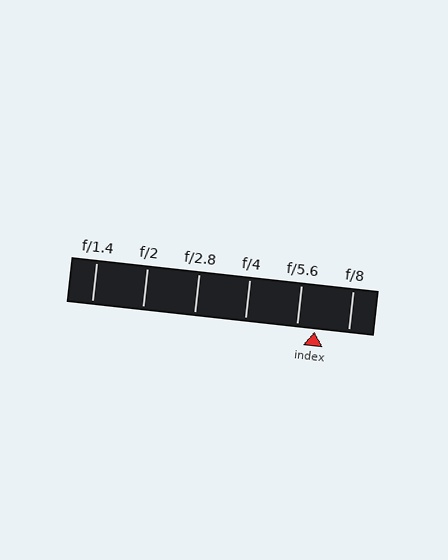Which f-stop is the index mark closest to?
The index mark is closest to f/5.6.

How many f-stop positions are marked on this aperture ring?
There are 6 f-stop positions marked.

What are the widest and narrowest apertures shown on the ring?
The widest aperture shown is f/1.4 and the narrowest is f/8.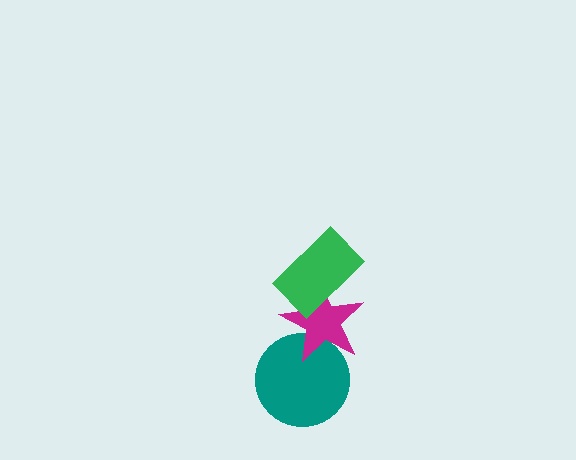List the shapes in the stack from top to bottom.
From top to bottom: the green rectangle, the magenta star, the teal circle.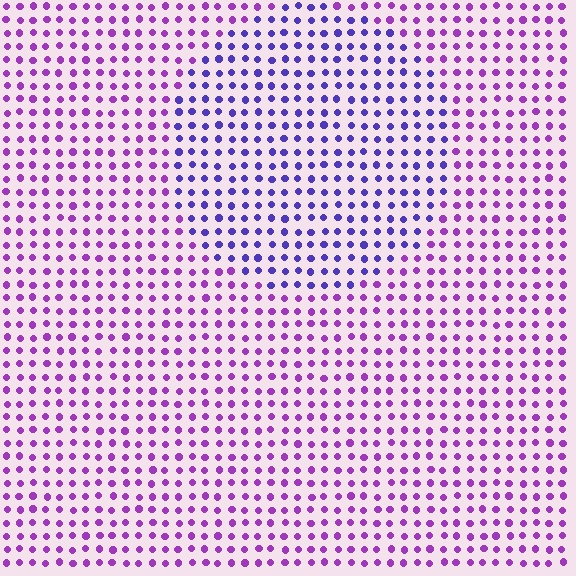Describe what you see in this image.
The image is filled with small purple elements in a uniform arrangement. A circle-shaped region is visible where the elements are tinted to a slightly different hue, forming a subtle color boundary.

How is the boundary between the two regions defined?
The boundary is defined purely by a slight shift in hue (about 36 degrees). Spacing, size, and orientation are identical on both sides.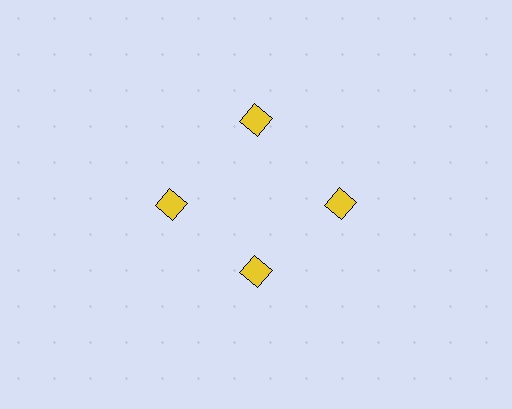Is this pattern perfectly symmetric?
No. The 4 yellow squares are arranged in a ring, but one element near the 6 o'clock position is pulled inward toward the center, breaking the 4-fold rotational symmetry.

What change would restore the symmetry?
The symmetry would be restored by moving it outward, back onto the ring so that all 4 squares sit at equal angles and equal distance from the center.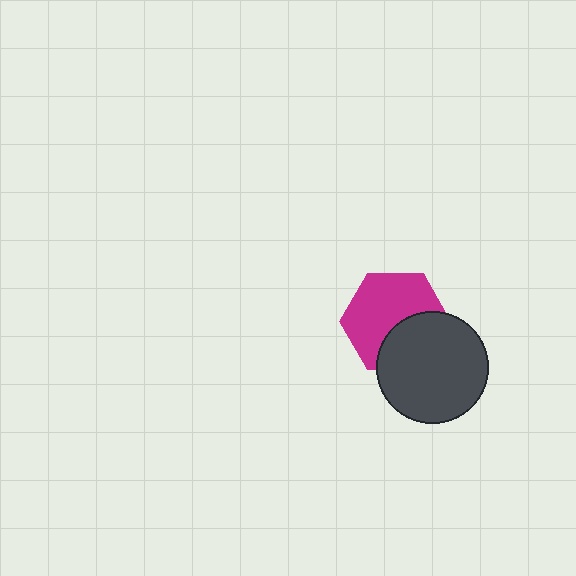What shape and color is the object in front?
The object in front is a dark gray circle.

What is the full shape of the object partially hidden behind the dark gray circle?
The partially hidden object is a magenta hexagon.